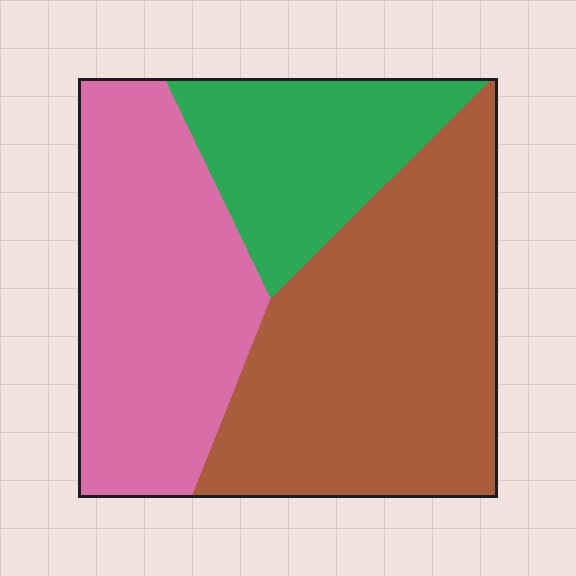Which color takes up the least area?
Green, at roughly 20%.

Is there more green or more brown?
Brown.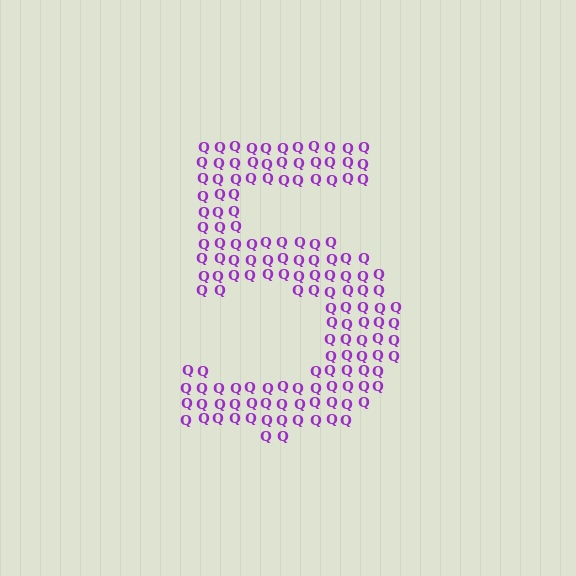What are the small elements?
The small elements are letter Q's.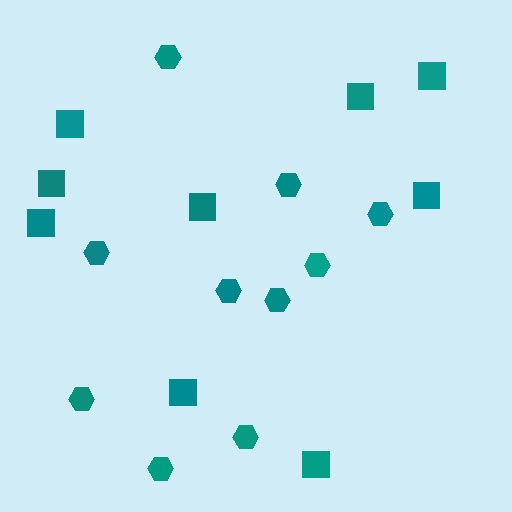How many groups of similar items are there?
There are 2 groups: one group of squares (9) and one group of hexagons (10).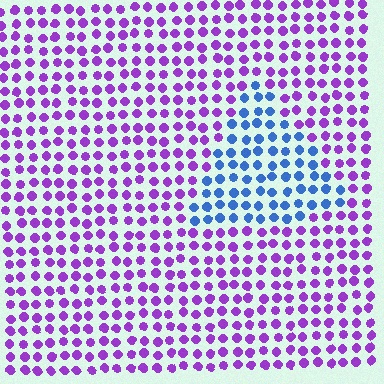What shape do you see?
I see a triangle.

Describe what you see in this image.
The image is filled with small purple elements in a uniform arrangement. A triangle-shaped region is visible where the elements are tinted to a slightly different hue, forming a subtle color boundary.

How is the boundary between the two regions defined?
The boundary is defined purely by a slight shift in hue (about 63 degrees). Spacing, size, and orientation are identical on both sides.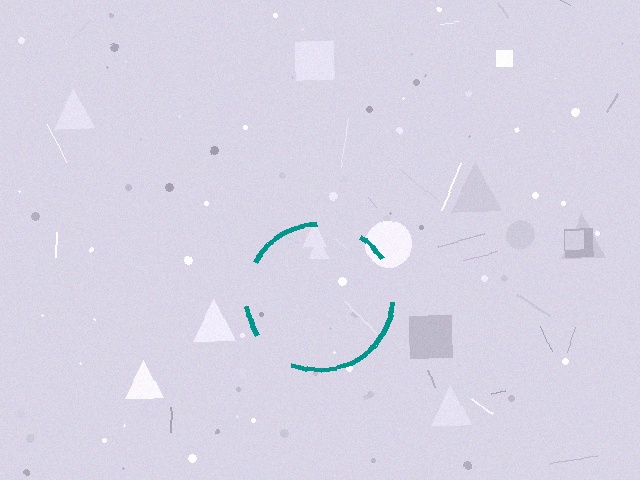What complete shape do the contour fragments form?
The contour fragments form a circle.